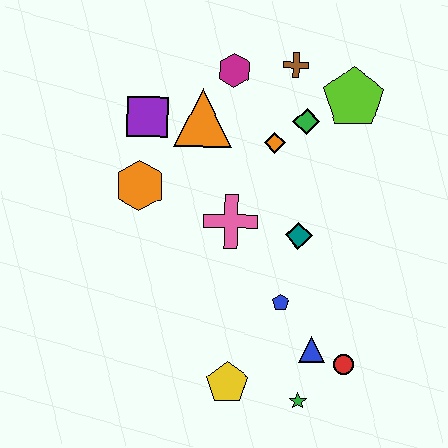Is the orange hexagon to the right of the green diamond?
No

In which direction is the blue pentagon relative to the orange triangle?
The blue pentagon is below the orange triangle.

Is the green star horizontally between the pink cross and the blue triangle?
Yes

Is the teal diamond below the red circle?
No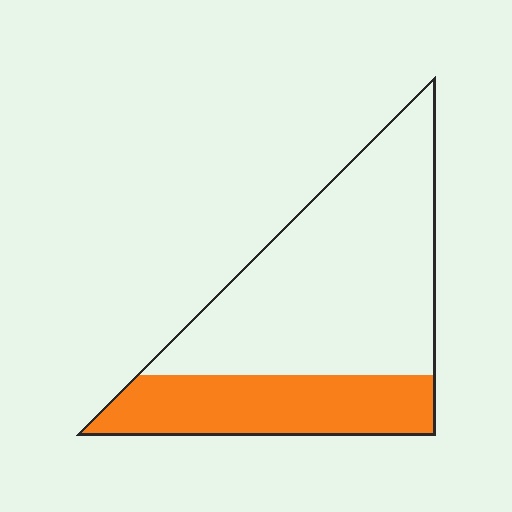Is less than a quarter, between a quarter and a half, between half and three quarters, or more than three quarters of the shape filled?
Between a quarter and a half.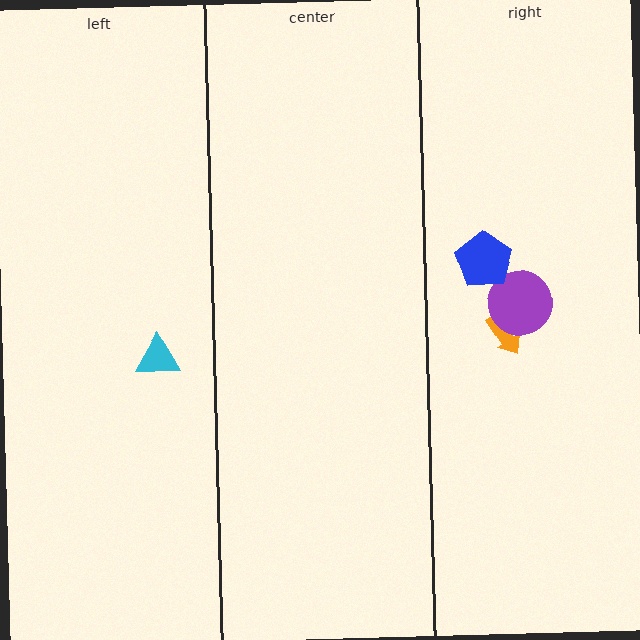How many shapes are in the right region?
3.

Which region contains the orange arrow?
The right region.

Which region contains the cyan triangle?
The left region.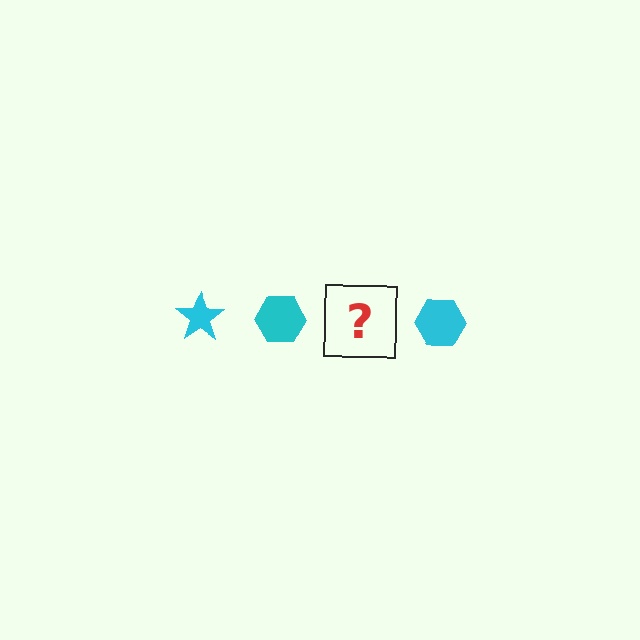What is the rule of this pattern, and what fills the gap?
The rule is that the pattern cycles through star, hexagon shapes in cyan. The gap should be filled with a cyan star.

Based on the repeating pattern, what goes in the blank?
The blank should be a cyan star.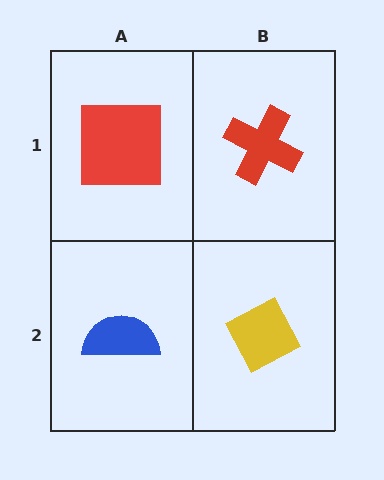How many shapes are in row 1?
2 shapes.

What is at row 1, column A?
A red square.